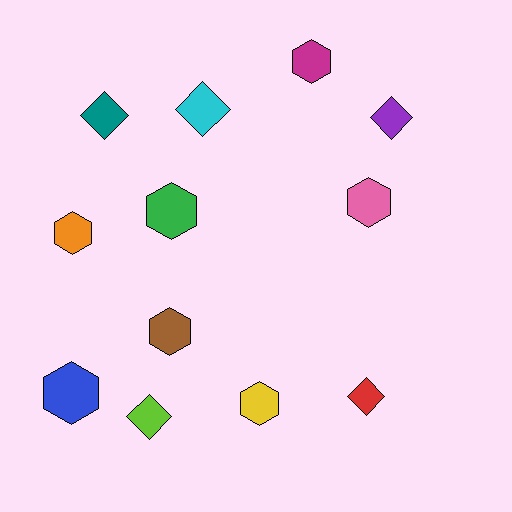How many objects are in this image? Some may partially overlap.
There are 12 objects.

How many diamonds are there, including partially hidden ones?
There are 5 diamonds.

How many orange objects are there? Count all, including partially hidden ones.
There is 1 orange object.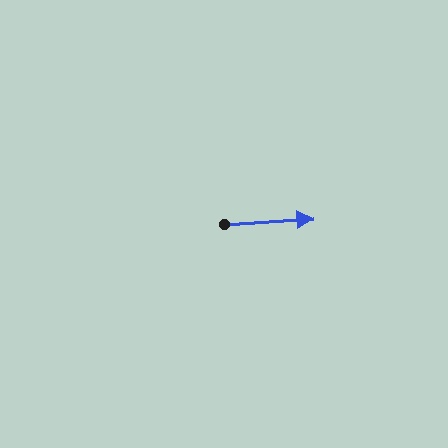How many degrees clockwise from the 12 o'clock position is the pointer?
Approximately 87 degrees.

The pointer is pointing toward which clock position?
Roughly 3 o'clock.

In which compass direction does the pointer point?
East.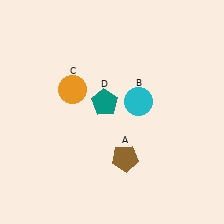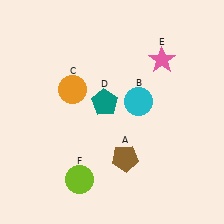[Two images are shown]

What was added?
A pink star (E), a lime circle (F) were added in Image 2.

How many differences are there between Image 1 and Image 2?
There are 2 differences between the two images.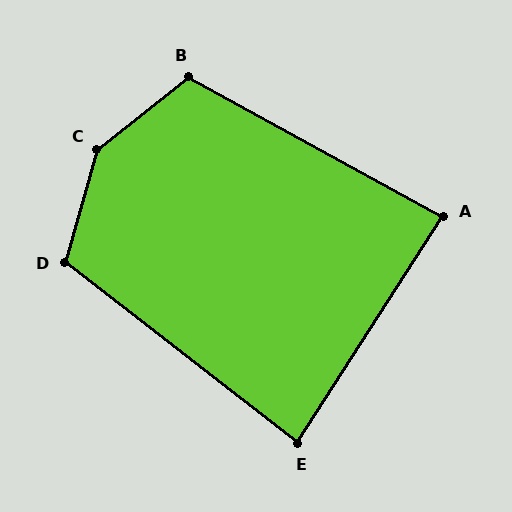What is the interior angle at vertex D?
Approximately 112 degrees (obtuse).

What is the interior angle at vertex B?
Approximately 113 degrees (obtuse).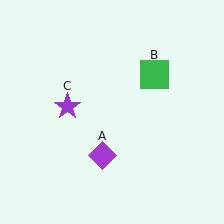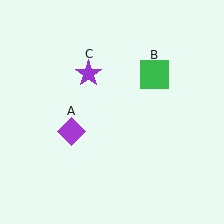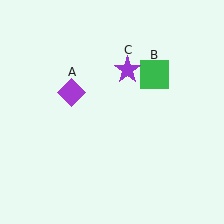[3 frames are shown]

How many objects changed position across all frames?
2 objects changed position: purple diamond (object A), purple star (object C).